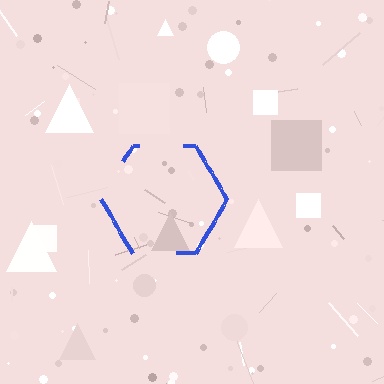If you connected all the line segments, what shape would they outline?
They would outline a hexagon.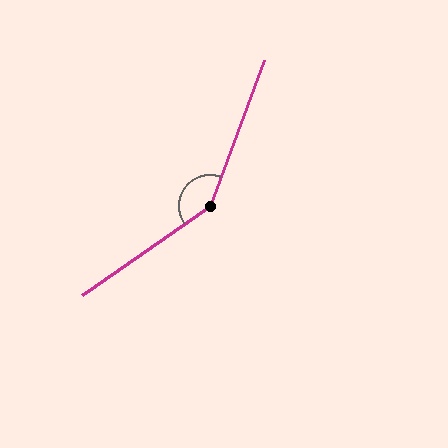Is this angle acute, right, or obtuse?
It is obtuse.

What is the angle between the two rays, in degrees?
Approximately 145 degrees.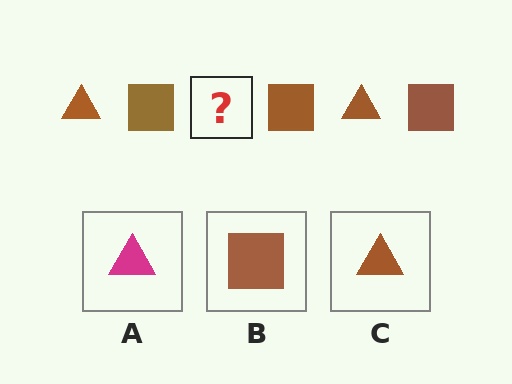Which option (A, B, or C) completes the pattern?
C.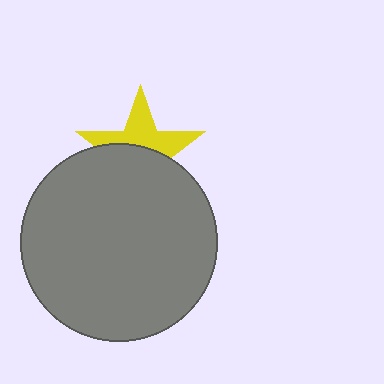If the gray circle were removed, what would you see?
You would see the complete yellow star.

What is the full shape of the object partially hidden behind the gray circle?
The partially hidden object is a yellow star.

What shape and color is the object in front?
The object in front is a gray circle.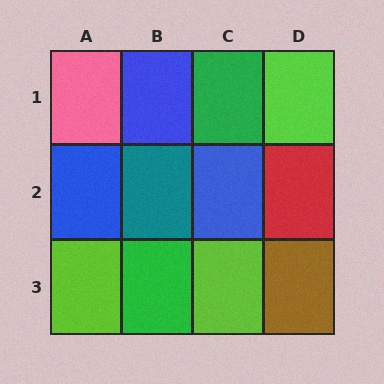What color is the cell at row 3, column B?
Green.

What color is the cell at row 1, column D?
Lime.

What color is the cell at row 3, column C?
Lime.